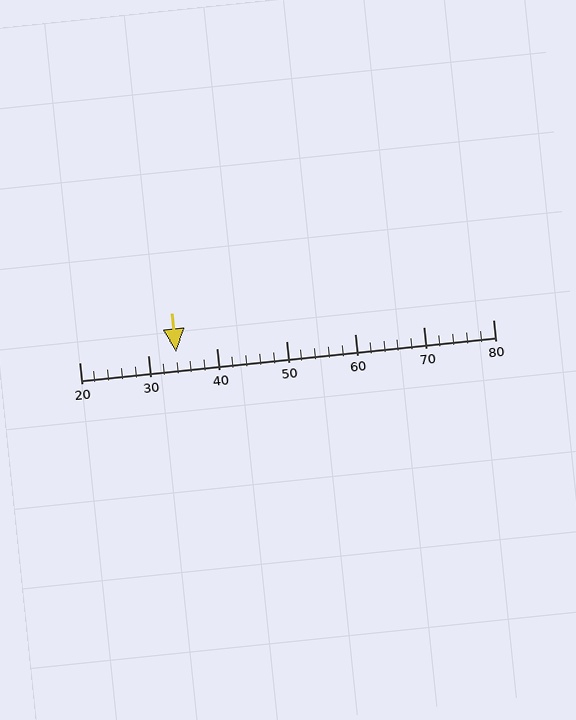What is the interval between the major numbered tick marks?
The major tick marks are spaced 10 units apart.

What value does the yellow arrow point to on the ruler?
The yellow arrow points to approximately 34.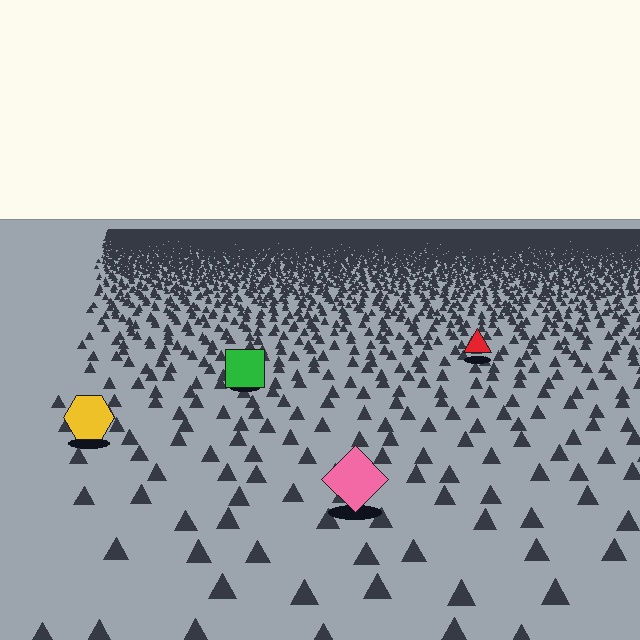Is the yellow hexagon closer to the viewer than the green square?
Yes. The yellow hexagon is closer — you can tell from the texture gradient: the ground texture is coarser near it.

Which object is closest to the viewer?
The pink diamond is closest. The texture marks near it are larger and more spread out.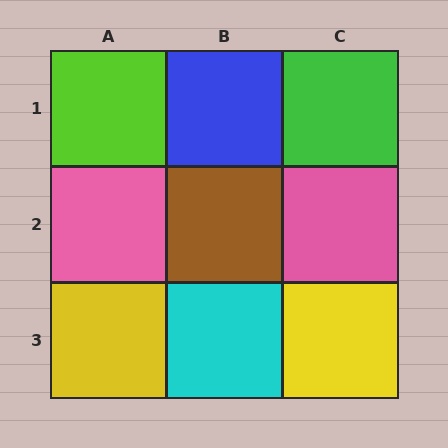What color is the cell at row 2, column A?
Pink.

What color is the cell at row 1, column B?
Blue.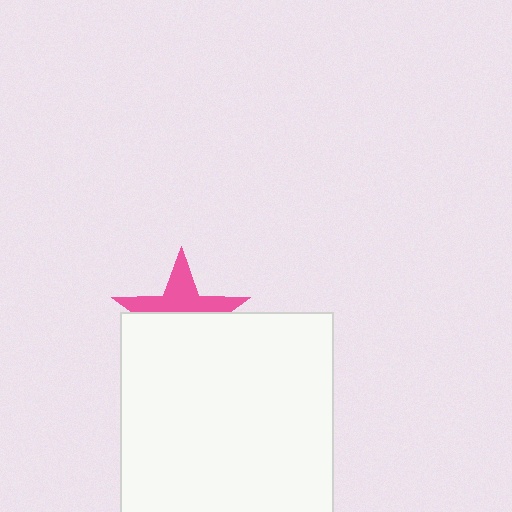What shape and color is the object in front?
The object in front is a white square.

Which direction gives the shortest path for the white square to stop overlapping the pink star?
Moving down gives the shortest separation.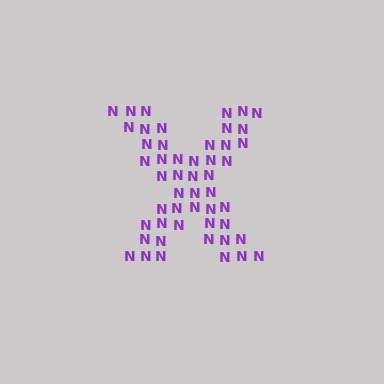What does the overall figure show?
The overall figure shows the letter X.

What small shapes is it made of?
It is made of small letter N's.